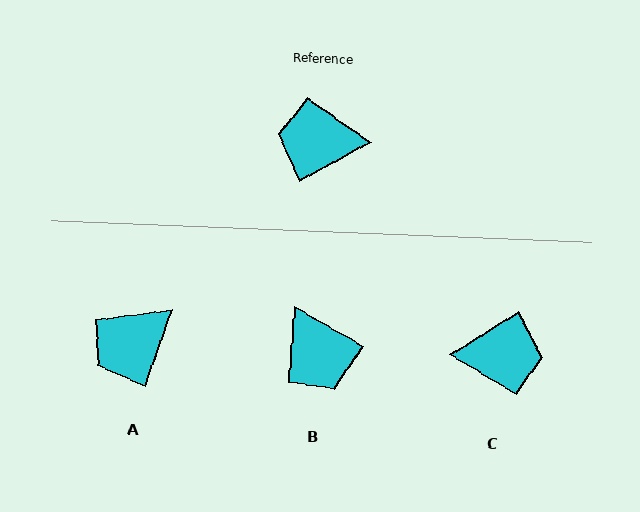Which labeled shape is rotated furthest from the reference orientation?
C, about 176 degrees away.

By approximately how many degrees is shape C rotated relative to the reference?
Approximately 176 degrees clockwise.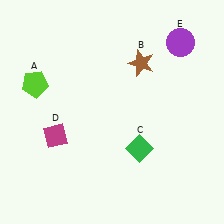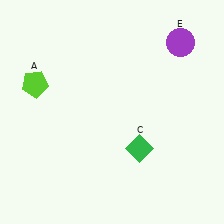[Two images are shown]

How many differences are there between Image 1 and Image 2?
There are 2 differences between the two images.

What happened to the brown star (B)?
The brown star (B) was removed in Image 2. It was in the top-right area of Image 1.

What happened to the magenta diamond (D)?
The magenta diamond (D) was removed in Image 2. It was in the bottom-left area of Image 1.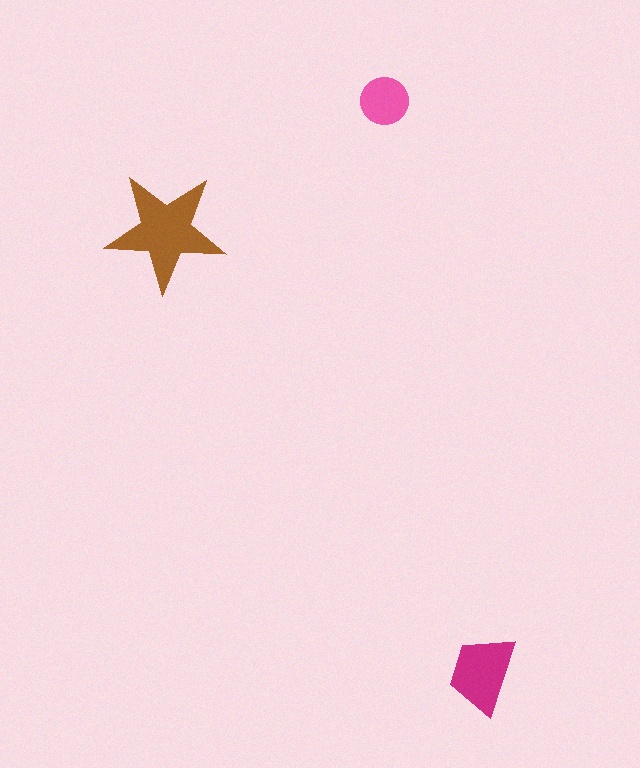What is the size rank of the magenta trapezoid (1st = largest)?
2nd.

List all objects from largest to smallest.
The brown star, the magenta trapezoid, the pink circle.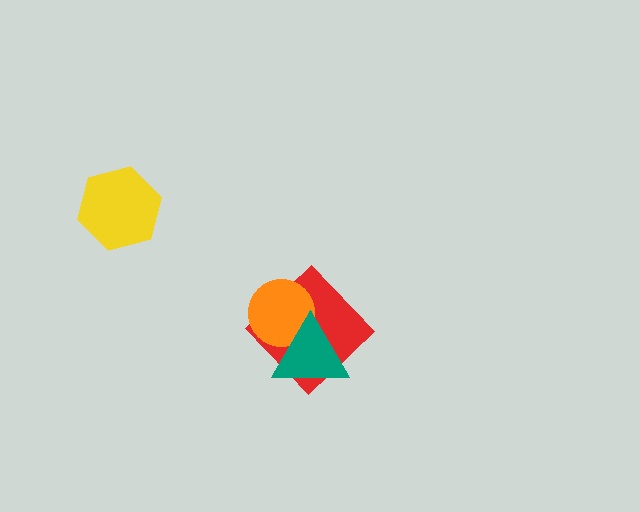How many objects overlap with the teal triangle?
2 objects overlap with the teal triangle.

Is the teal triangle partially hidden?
No, no other shape covers it.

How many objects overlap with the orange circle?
2 objects overlap with the orange circle.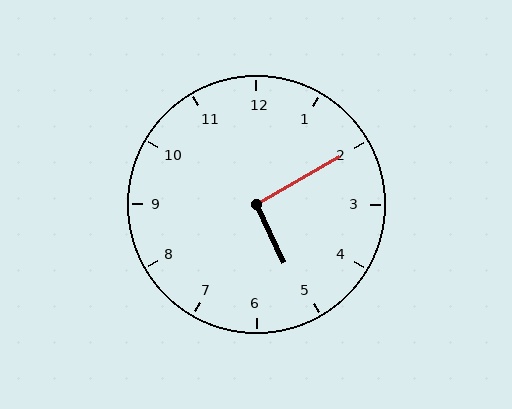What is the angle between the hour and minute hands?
Approximately 95 degrees.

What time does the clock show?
5:10.